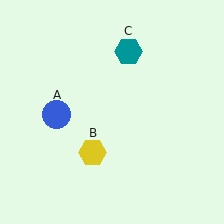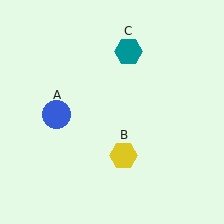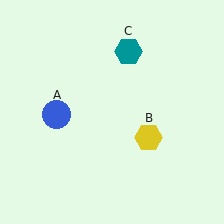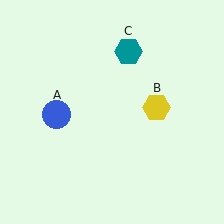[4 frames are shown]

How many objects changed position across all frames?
1 object changed position: yellow hexagon (object B).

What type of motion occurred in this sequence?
The yellow hexagon (object B) rotated counterclockwise around the center of the scene.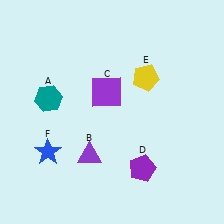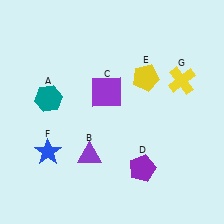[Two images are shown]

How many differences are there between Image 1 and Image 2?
There is 1 difference between the two images.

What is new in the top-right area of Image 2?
A yellow cross (G) was added in the top-right area of Image 2.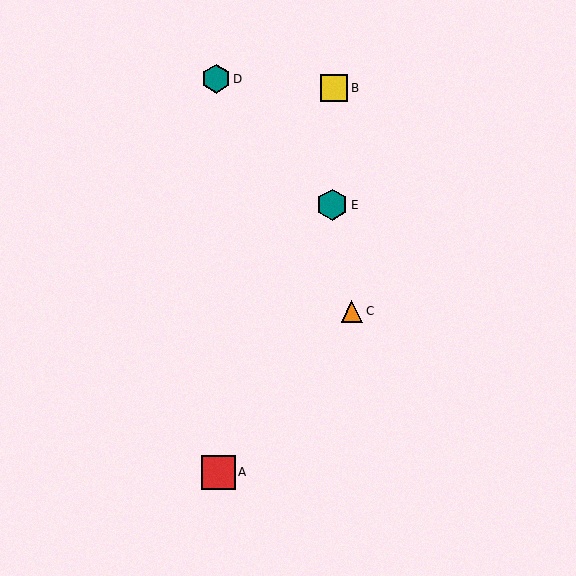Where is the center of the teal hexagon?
The center of the teal hexagon is at (332, 205).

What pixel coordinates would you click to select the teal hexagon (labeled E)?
Click at (332, 205) to select the teal hexagon E.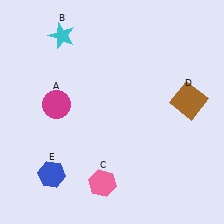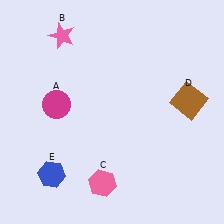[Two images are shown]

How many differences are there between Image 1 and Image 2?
There is 1 difference between the two images.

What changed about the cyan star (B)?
In Image 1, B is cyan. In Image 2, it changed to pink.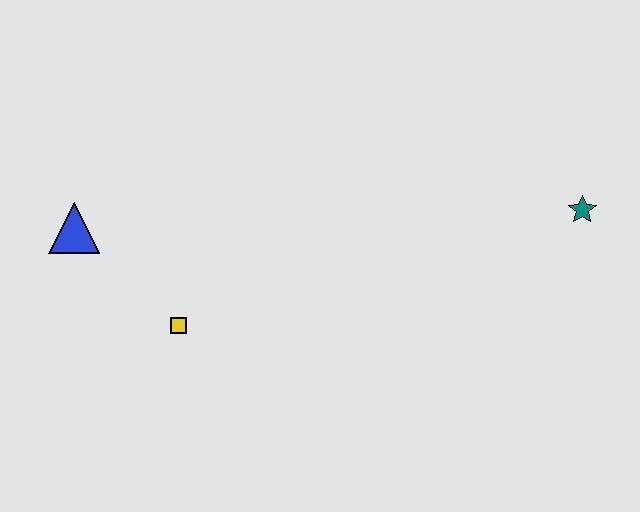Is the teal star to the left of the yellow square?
No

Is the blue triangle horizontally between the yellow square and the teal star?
No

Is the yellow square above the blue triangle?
No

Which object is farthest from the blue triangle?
The teal star is farthest from the blue triangle.